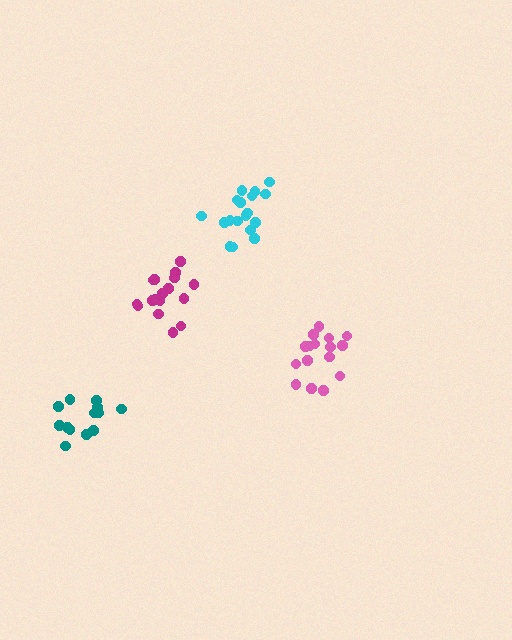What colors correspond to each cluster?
The clusters are colored: cyan, magenta, teal, pink.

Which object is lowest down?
The teal cluster is bottommost.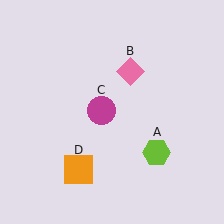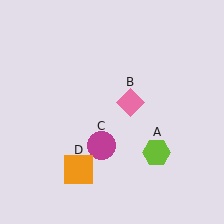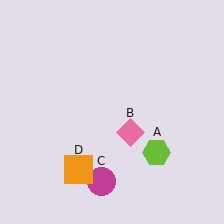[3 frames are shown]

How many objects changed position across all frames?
2 objects changed position: pink diamond (object B), magenta circle (object C).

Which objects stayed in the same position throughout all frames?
Lime hexagon (object A) and orange square (object D) remained stationary.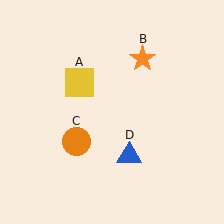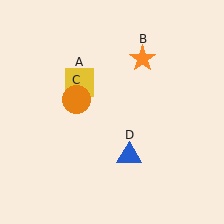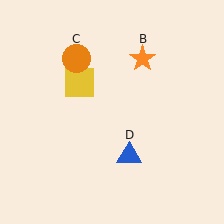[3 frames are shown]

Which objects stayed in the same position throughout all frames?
Yellow square (object A) and orange star (object B) and blue triangle (object D) remained stationary.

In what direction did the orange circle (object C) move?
The orange circle (object C) moved up.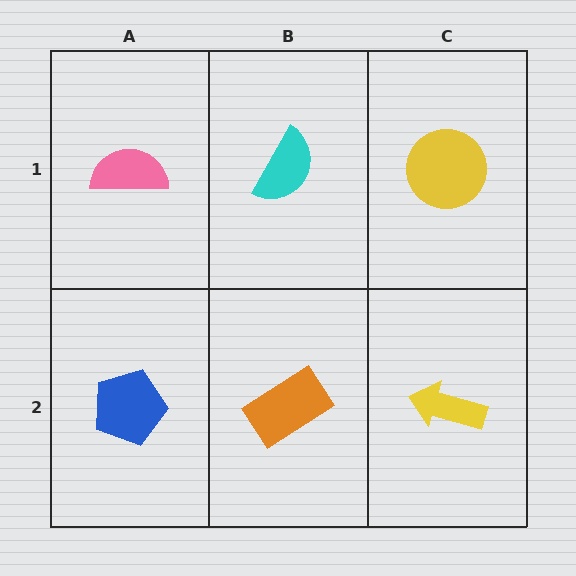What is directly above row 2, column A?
A pink semicircle.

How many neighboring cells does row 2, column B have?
3.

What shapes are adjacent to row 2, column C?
A yellow circle (row 1, column C), an orange rectangle (row 2, column B).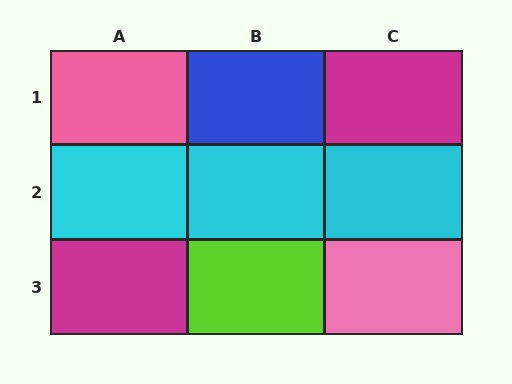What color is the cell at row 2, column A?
Cyan.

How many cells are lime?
1 cell is lime.